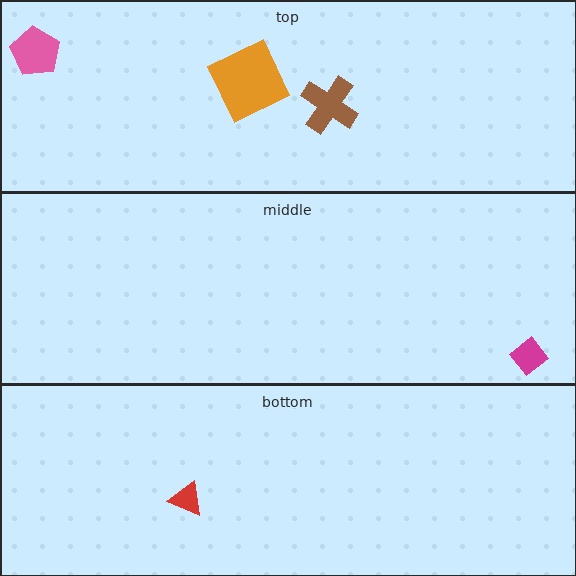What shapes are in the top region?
The brown cross, the pink pentagon, the orange square.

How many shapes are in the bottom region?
1.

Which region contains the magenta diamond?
The middle region.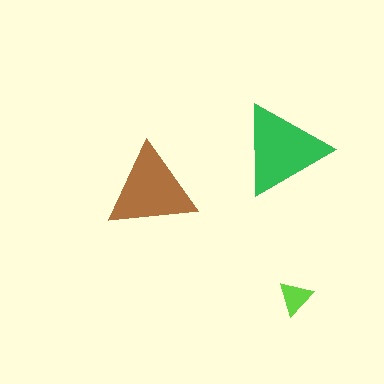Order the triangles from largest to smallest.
the green one, the brown one, the lime one.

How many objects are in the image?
There are 3 objects in the image.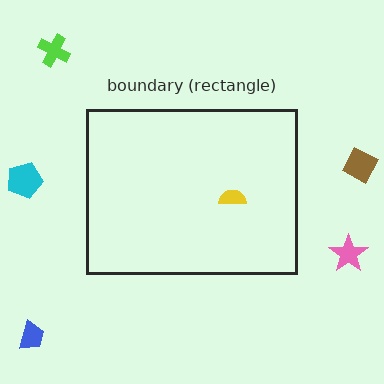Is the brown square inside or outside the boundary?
Outside.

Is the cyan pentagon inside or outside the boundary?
Outside.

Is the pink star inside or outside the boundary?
Outside.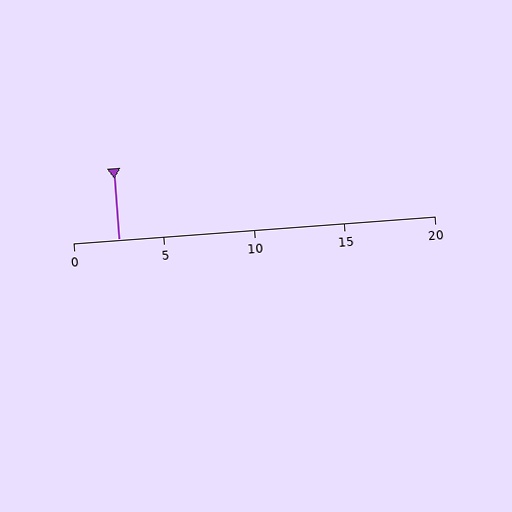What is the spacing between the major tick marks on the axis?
The major ticks are spaced 5 apart.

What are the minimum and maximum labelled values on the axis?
The axis runs from 0 to 20.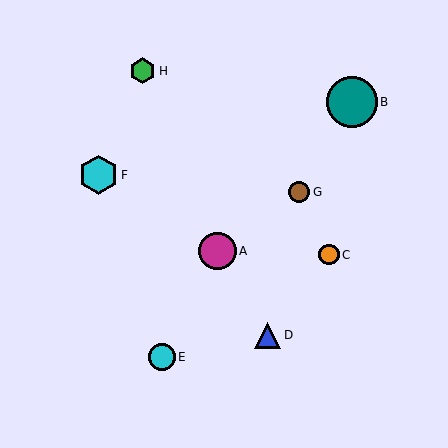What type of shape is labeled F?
Shape F is a cyan hexagon.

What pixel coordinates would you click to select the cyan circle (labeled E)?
Click at (162, 357) to select the cyan circle E.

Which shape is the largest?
The teal circle (labeled B) is the largest.